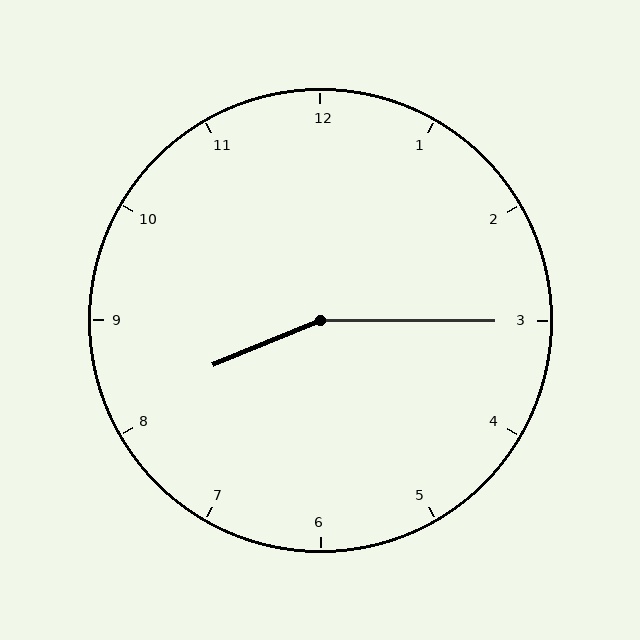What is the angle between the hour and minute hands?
Approximately 158 degrees.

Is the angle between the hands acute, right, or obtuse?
It is obtuse.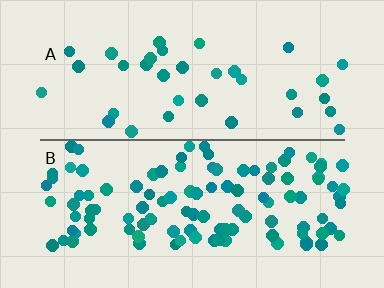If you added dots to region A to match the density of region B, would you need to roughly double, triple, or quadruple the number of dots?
Approximately triple.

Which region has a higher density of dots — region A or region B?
B (the bottom).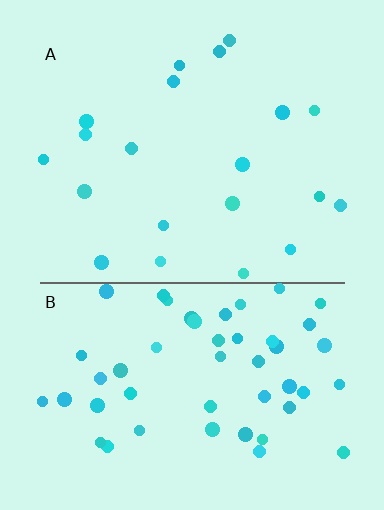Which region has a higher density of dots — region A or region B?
B (the bottom).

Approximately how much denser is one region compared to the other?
Approximately 2.5× — region B over region A.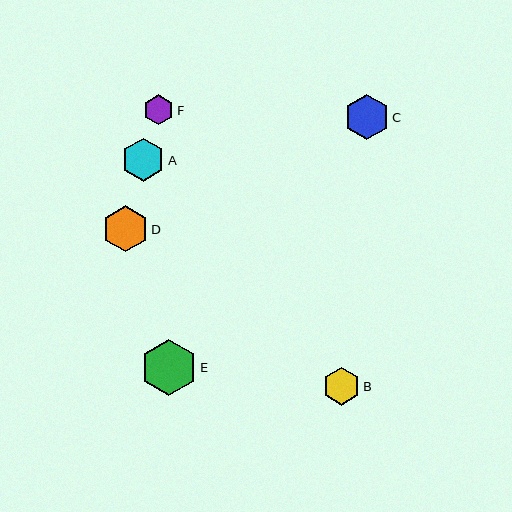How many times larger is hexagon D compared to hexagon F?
Hexagon D is approximately 1.5 times the size of hexagon F.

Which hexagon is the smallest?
Hexagon F is the smallest with a size of approximately 30 pixels.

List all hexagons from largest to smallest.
From largest to smallest: E, D, C, A, B, F.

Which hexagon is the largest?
Hexagon E is the largest with a size of approximately 56 pixels.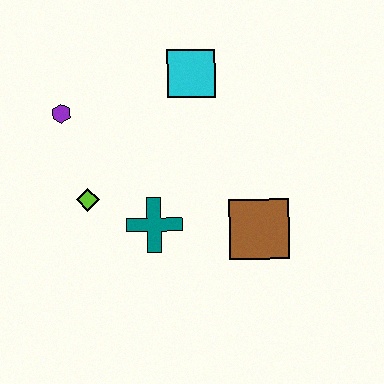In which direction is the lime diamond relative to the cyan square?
The lime diamond is below the cyan square.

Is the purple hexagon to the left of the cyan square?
Yes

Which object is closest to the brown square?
The teal cross is closest to the brown square.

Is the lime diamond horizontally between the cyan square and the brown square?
No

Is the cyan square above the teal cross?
Yes